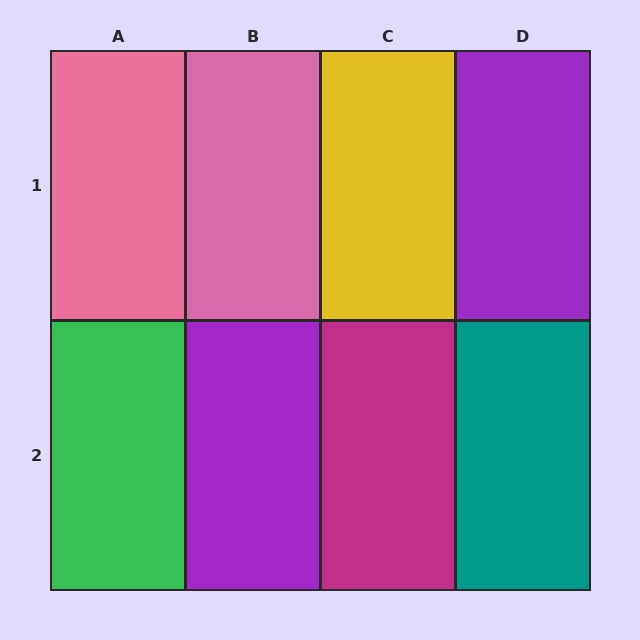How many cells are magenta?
1 cell is magenta.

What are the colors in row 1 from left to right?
Pink, pink, yellow, purple.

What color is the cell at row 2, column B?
Purple.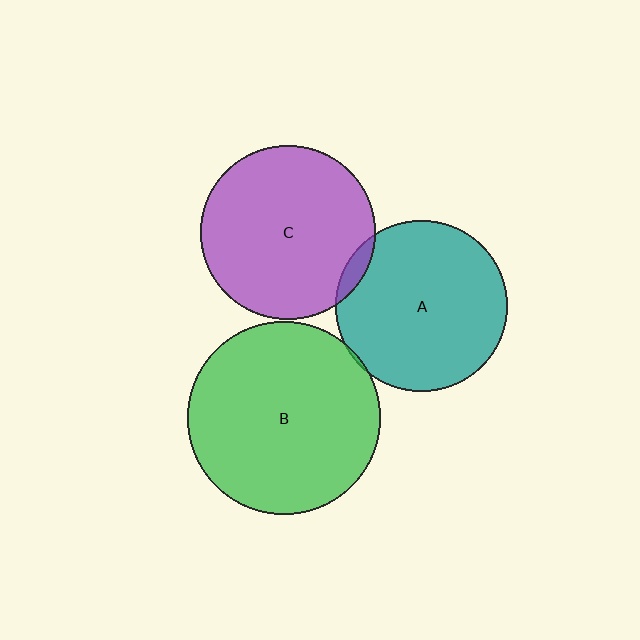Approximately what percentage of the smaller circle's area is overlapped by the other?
Approximately 5%.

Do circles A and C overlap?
Yes.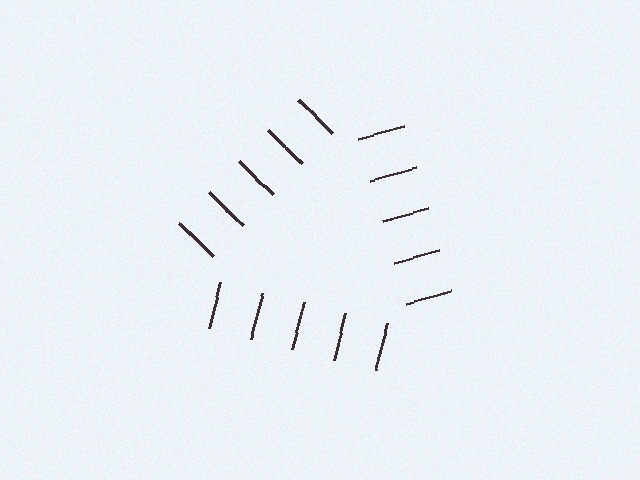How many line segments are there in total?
15 — 5 along each of the 3 edges.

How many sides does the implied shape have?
3 sides — the line-ends trace a triangle.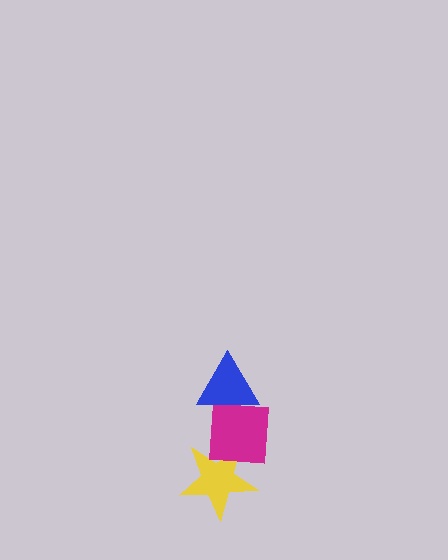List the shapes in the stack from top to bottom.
From top to bottom: the blue triangle, the magenta square, the yellow star.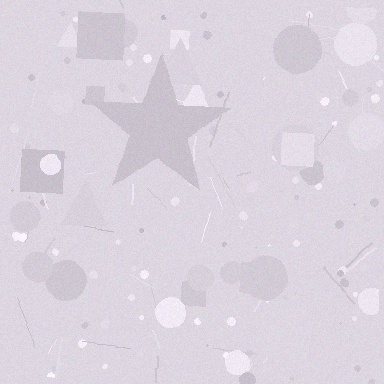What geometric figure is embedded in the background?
A star is embedded in the background.